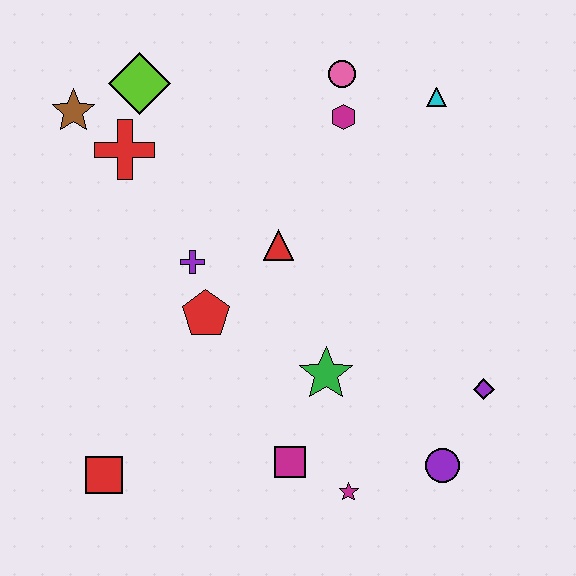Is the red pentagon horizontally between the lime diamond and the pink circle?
Yes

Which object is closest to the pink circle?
The magenta hexagon is closest to the pink circle.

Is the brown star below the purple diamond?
No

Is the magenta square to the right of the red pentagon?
Yes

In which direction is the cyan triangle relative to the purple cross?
The cyan triangle is to the right of the purple cross.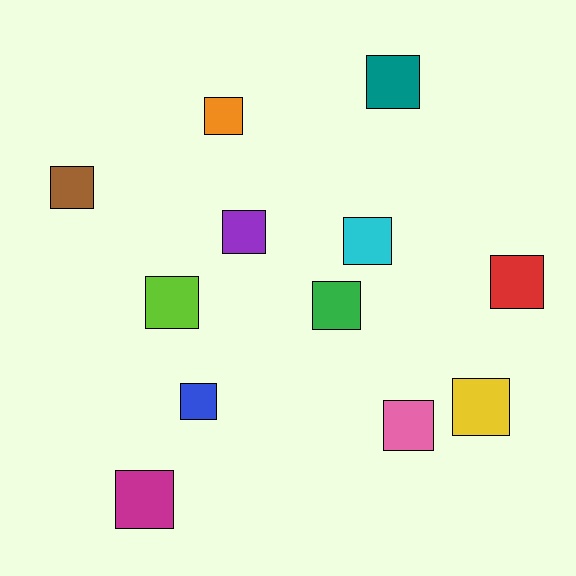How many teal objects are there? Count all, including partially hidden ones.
There is 1 teal object.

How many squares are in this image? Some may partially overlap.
There are 12 squares.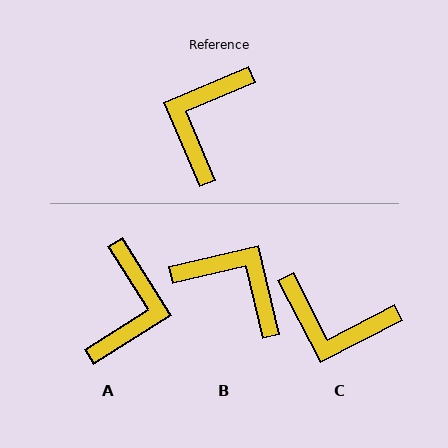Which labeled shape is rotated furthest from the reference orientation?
A, about 171 degrees away.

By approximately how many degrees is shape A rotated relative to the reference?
Approximately 171 degrees clockwise.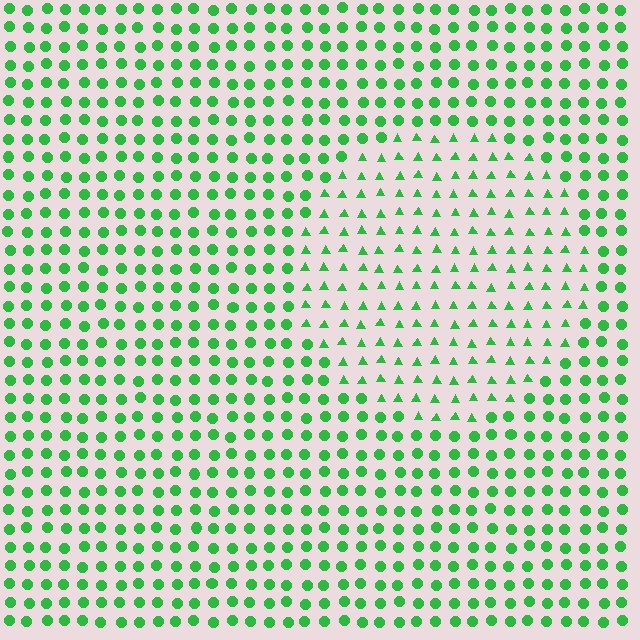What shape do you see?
I see a circle.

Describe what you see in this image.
The image is filled with small green elements arranged in a uniform grid. A circle-shaped region contains triangles, while the surrounding area contains circles. The boundary is defined purely by the change in element shape.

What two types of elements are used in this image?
The image uses triangles inside the circle region and circles outside it.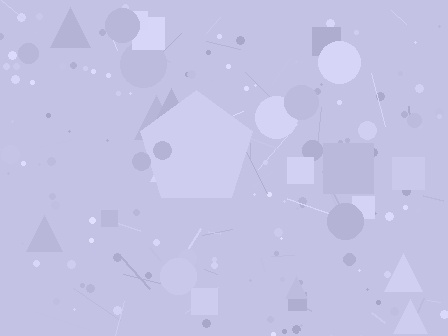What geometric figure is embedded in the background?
A pentagon is embedded in the background.